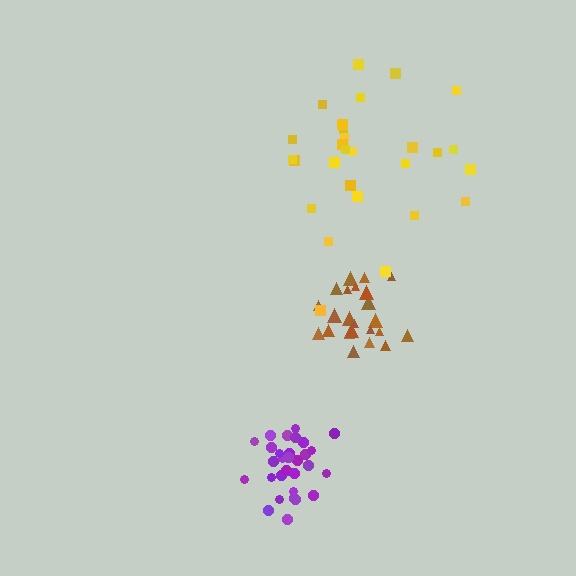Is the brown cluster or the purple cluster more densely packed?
Purple.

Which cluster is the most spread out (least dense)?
Yellow.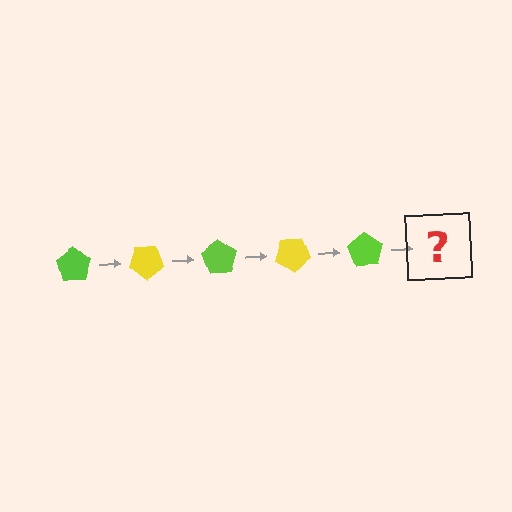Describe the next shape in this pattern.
It should be a yellow pentagon, rotated 175 degrees from the start.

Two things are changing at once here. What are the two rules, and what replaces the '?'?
The two rules are that it rotates 35 degrees each step and the color cycles through lime and yellow. The '?' should be a yellow pentagon, rotated 175 degrees from the start.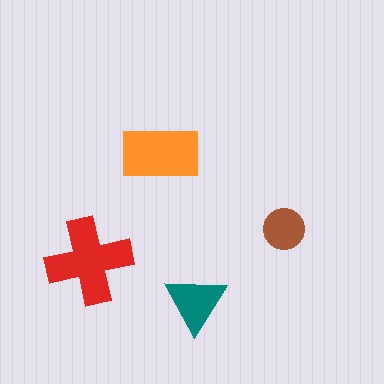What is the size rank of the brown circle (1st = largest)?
4th.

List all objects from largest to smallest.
The red cross, the orange rectangle, the teal triangle, the brown circle.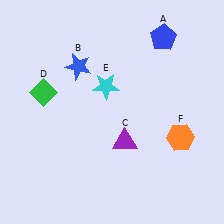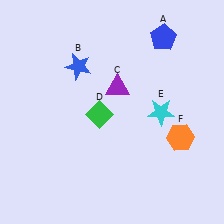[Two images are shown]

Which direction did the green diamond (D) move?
The green diamond (D) moved right.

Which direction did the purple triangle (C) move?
The purple triangle (C) moved up.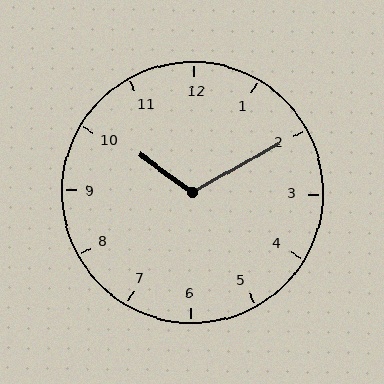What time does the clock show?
10:10.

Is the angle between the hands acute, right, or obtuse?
It is obtuse.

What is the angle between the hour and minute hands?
Approximately 115 degrees.